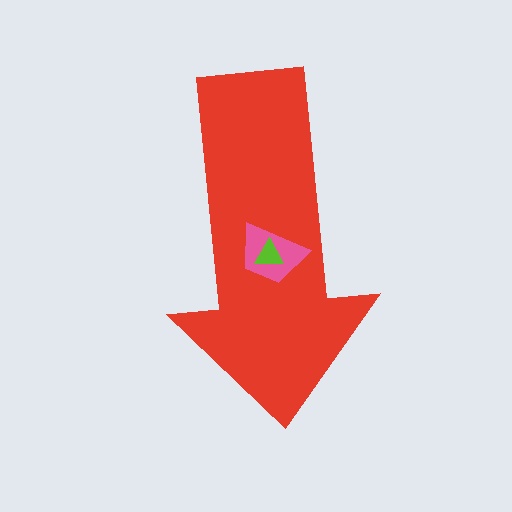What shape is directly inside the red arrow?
The pink trapezoid.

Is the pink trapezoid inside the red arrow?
Yes.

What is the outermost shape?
The red arrow.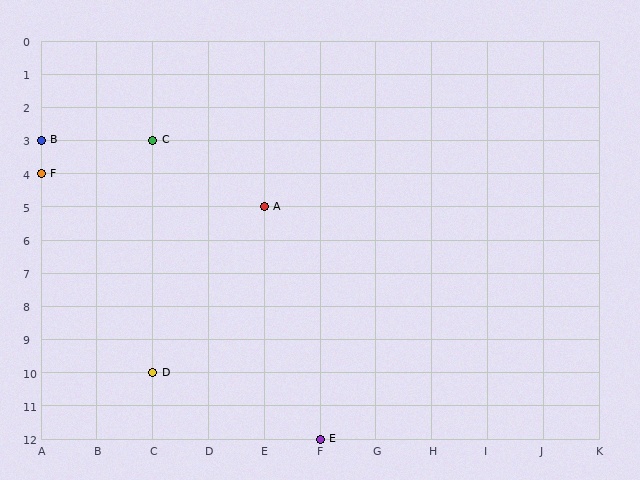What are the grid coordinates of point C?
Point C is at grid coordinates (C, 3).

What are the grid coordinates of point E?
Point E is at grid coordinates (F, 12).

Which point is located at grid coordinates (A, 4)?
Point F is at (A, 4).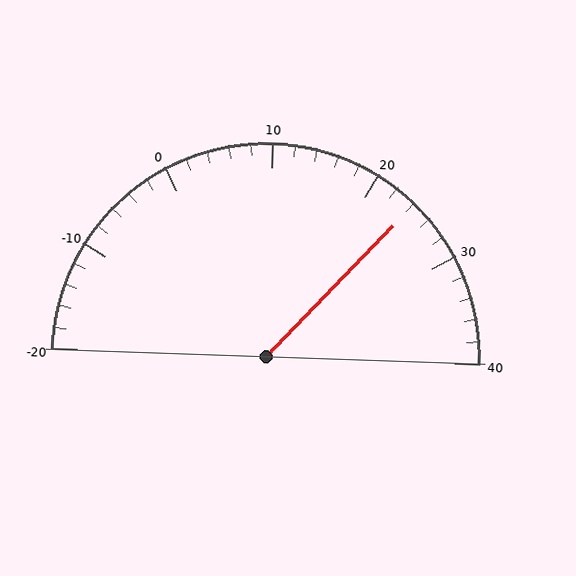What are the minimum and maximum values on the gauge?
The gauge ranges from -20 to 40.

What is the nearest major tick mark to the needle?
The nearest major tick mark is 20.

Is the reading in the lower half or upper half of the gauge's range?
The reading is in the upper half of the range (-20 to 40).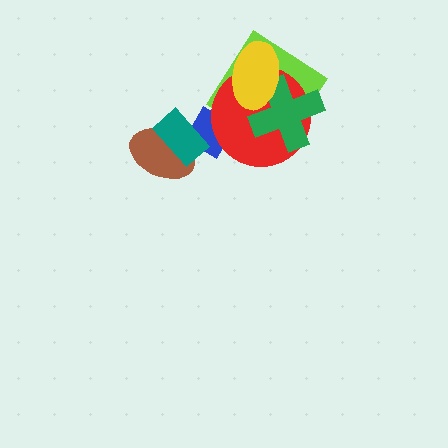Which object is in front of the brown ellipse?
The teal rectangle is in front of the brown ellipse.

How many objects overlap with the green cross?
3 objects overlap with the green cross.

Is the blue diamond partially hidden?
Yes, it is partially covered by another shape.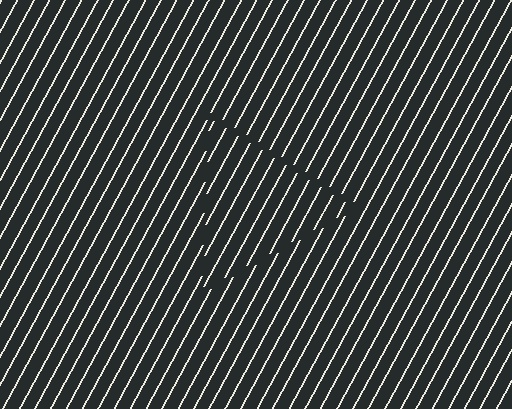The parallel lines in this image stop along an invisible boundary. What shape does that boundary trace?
An illusory triangle. The interior of the shape contains the same grating, shifted by half a period — the contour is defined by the phase discontinuity where line-ends from the inner and outer gratings abut.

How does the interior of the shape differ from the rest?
The interior of the shape contains the same grating, shifted by half a period — the contour is defined by the phase discontinuity where line-ends from the inner and outer gratings abut.